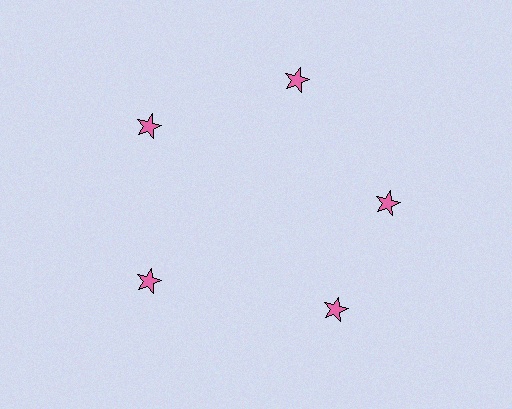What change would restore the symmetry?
The symmetry would be restored by rotating it back into even spacing with its neighbors so that all 5 stars sit at equal angles and equal distance from the center.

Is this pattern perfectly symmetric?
No. The 5 pink stars are arranged in a ring, but one element near the 5 o'clock position is rotated out of alignment along the ring, breaking the 5-fold rotational symmetry.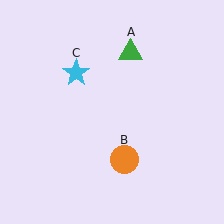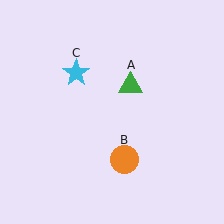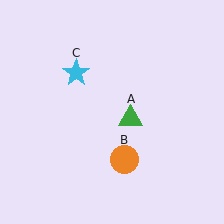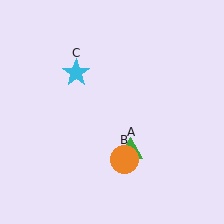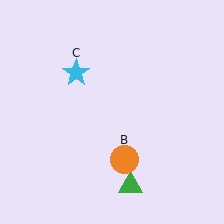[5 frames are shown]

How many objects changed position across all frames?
1 object changed position: green triangle (object A).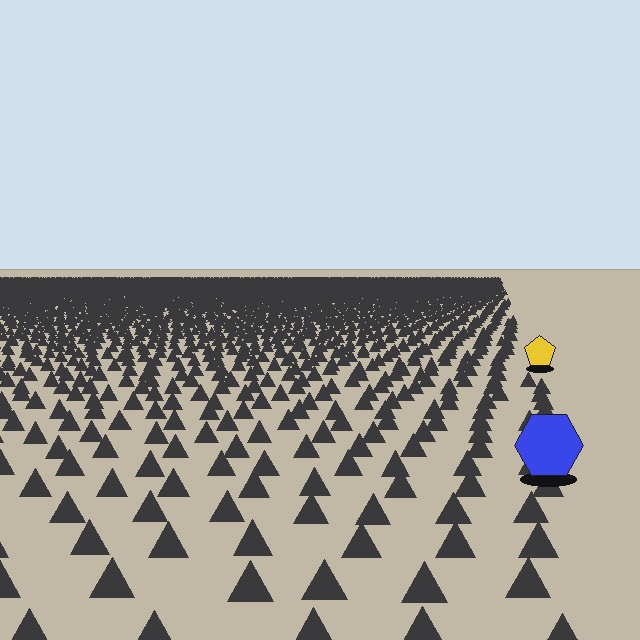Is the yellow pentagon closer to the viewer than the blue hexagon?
No. The blue hexagon is closer — you can tell from the texture gradient: the ground texture is coarser near it.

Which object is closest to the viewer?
The blue hexagon is closest. The texture marks near it are larger and more spread out.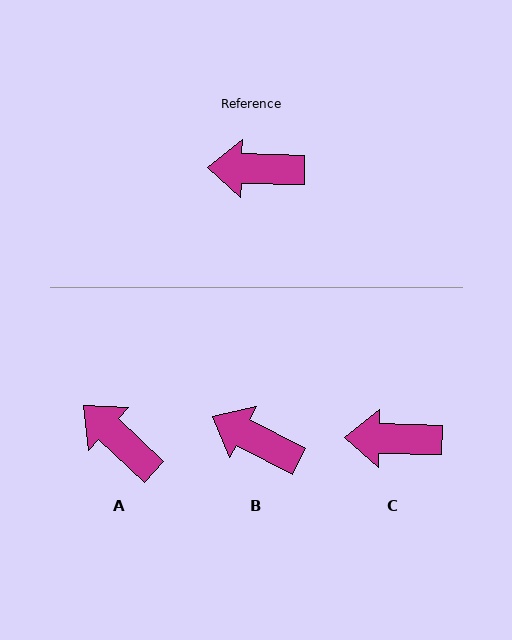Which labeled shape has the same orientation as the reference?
C.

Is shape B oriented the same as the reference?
No, it is off by about 26 degrees.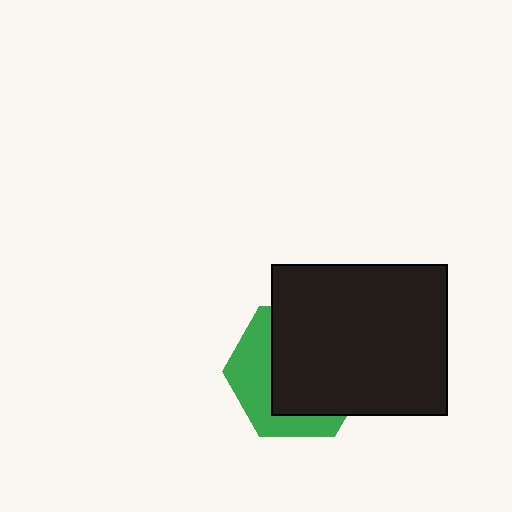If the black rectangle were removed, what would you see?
You would see the complete green hexagon.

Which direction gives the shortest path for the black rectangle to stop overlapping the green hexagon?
Moving toward the upper-right gives the shortest separation.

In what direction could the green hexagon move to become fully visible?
The green hexagon could move toward the lower-left. That would shift it out from behind the black rectangle entirely.